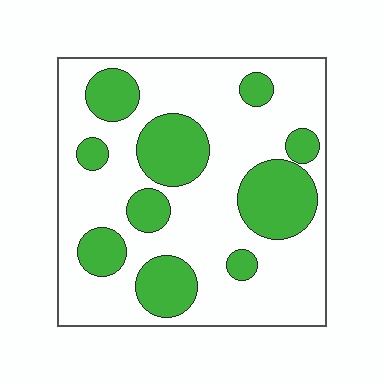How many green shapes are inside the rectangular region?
10.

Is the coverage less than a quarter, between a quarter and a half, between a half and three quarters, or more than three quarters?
Between a quarter and a half.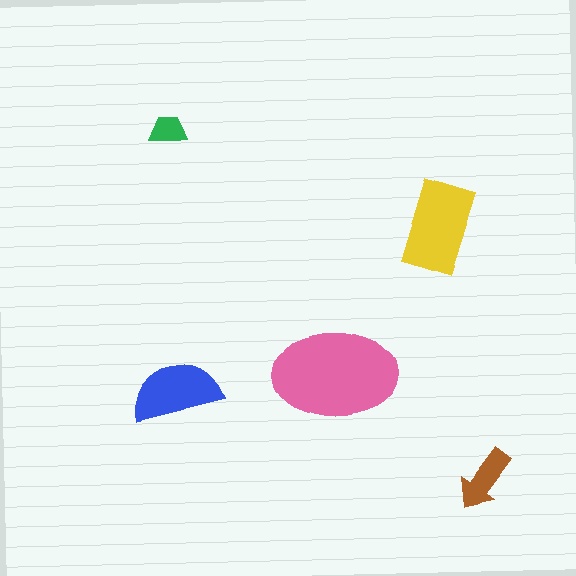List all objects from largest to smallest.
The pink ellipse, the yellow rectangle, the blue semicircle, the brown arrow, the green trapezoid.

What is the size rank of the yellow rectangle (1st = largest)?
2nd.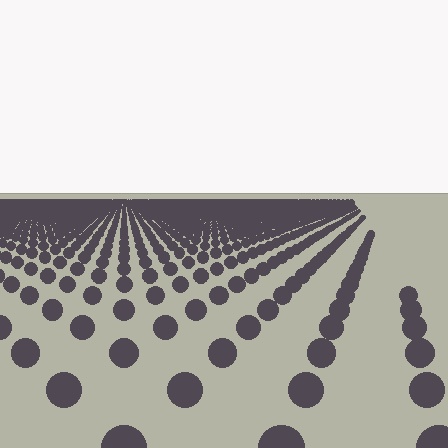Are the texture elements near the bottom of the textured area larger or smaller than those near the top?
Larger. Near the bottom, elements are closer to the viewer and appear at a bigger on-screen size.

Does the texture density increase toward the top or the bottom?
Density increases toward the top.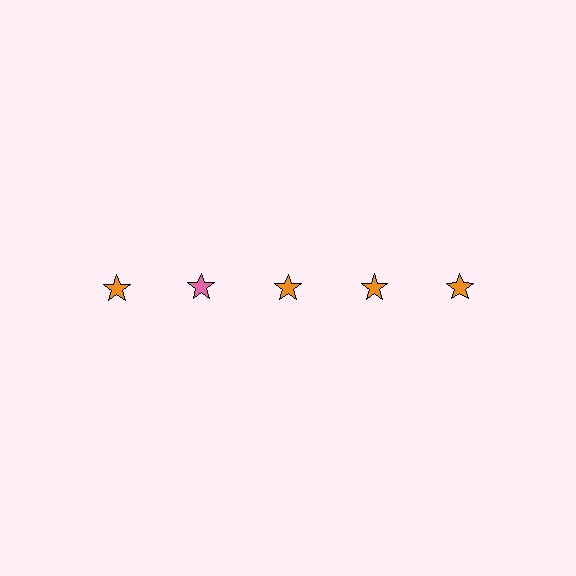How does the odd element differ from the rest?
It has a different color: pink instead of orange.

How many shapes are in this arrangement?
There are 5 shapes arranged in a grid pattern.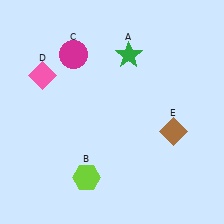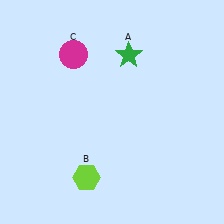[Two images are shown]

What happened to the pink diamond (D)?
The pink diamond (D) was removed in Image 2. It was in the top-left area of Image 1.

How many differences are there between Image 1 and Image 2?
There are 2 differences between the two images.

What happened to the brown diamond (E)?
The brown diamond (E) was removed in Image 2. It was in the bottom-right area of Image 1.